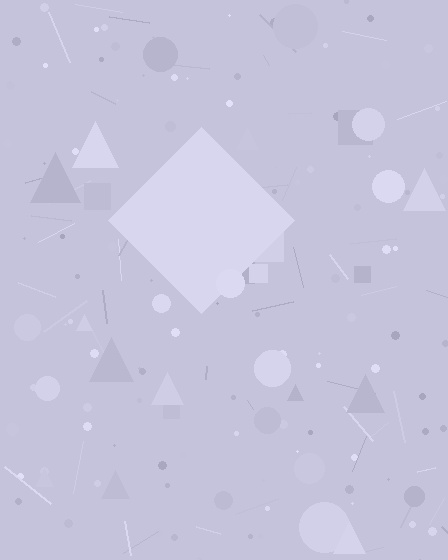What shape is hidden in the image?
A diamond is hidden in the image.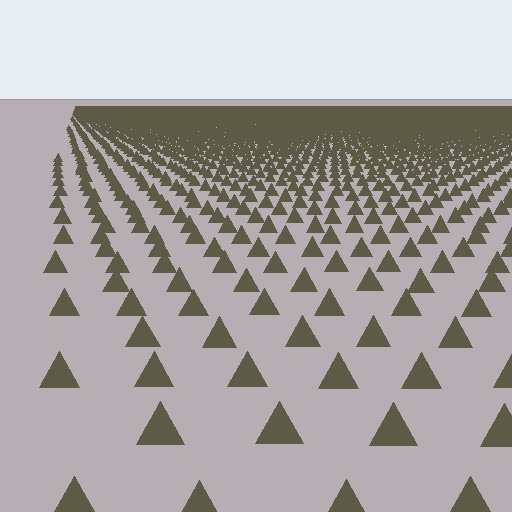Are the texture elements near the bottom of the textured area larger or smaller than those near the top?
Larger. Near the bottom, elements are closer to the viewer and appear at a bigger on-screen size.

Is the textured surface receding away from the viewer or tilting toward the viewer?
The surface is receding away from the viewer. Texture elements get smaller and denser toward the top.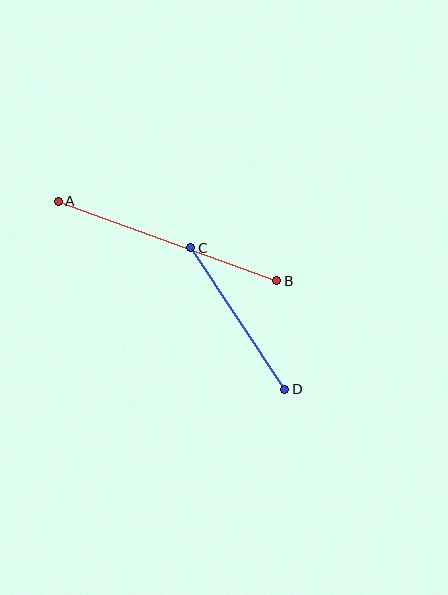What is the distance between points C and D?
The distance is approximately 170 pixels.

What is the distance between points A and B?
The distance is approximately 233 pixels.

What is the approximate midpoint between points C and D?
The midpoint is at approximately (238, 318) pixels.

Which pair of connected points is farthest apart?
Points A and B are farthest apart.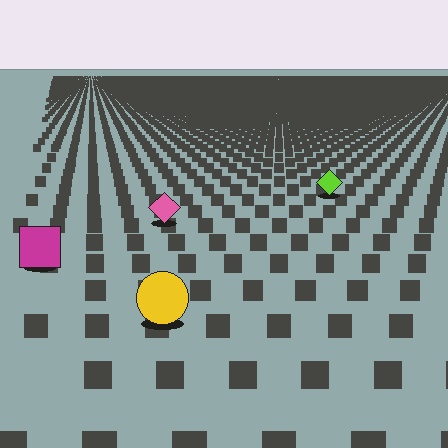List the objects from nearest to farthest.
From nearest to farthest: the yellow circle, the magenta square, the pink diamond, the lime diamond.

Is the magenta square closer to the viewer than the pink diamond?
Yes. The magenta square is closer — you can tell from the texture gradient: the ground texture is coarser near it.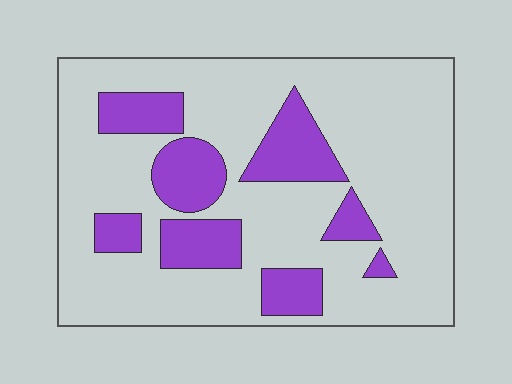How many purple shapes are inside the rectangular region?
8.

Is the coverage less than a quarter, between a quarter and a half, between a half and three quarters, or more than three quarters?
Less than a quarter.